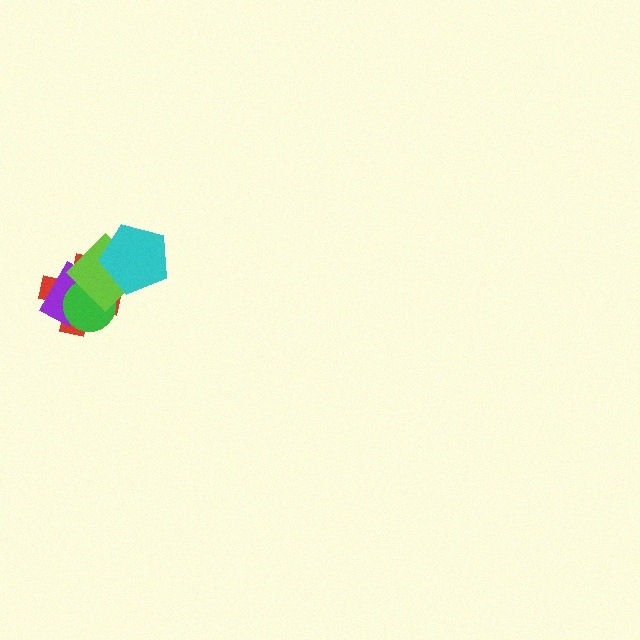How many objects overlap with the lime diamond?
4 objects overlap with the lime diamond.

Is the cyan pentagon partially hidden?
No, no other shape covers it.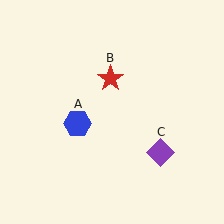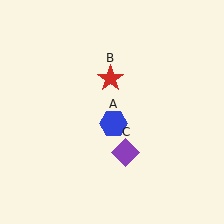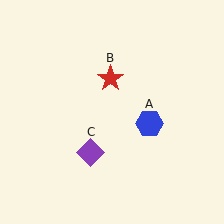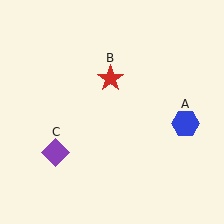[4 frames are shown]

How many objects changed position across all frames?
2 objects changed position: blue hexagon (object A), purple diamond (object C).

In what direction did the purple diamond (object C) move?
The purple diamond (object C) moved left.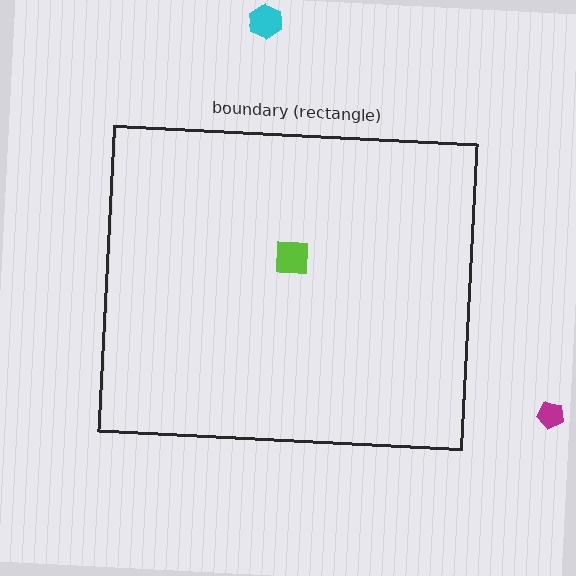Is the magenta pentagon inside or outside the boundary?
Outside.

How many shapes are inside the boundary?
1 inside, 2 outside.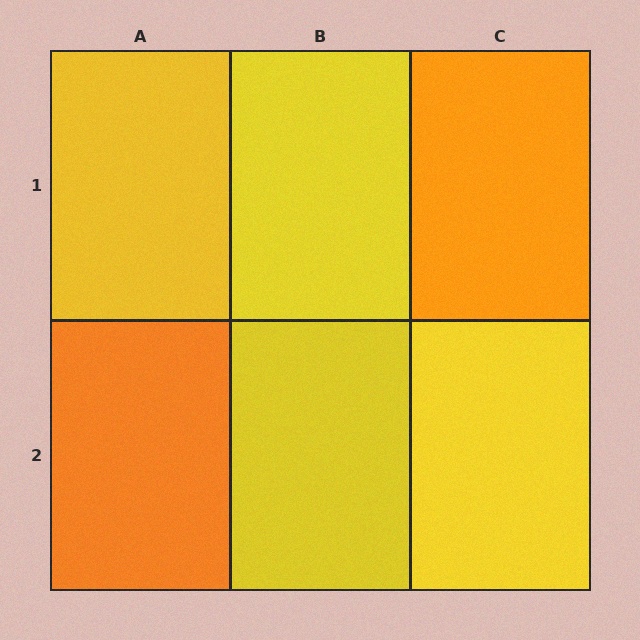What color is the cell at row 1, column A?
Yellow.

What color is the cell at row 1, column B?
Yellow.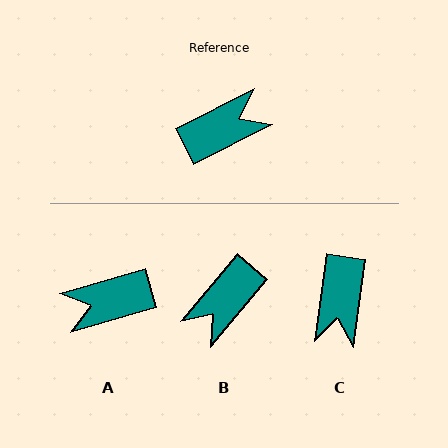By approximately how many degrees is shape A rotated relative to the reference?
Approximately 170 degrees counter-clockwise.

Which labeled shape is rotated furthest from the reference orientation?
A, about 170 degrees away.